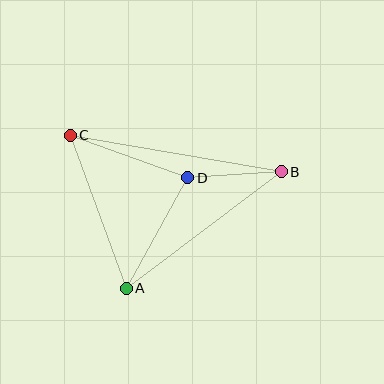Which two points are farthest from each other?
Points B and C are farthest from each other.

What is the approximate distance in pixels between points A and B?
The distance between A and B is approximately 194 pixels.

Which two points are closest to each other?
Points B and D are closest to each other.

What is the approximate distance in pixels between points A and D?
The distance between A and D is approximately 126 pixels.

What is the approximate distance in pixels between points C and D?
The distance between C and D is approximately 125 pixels.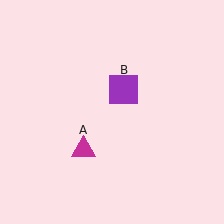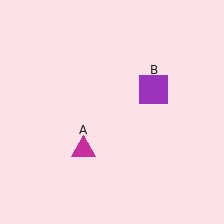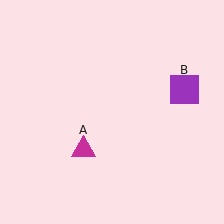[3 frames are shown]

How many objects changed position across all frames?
1 object changed position: purple square (object B).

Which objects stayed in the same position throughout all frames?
Magenta triangle (object A) remained stationary.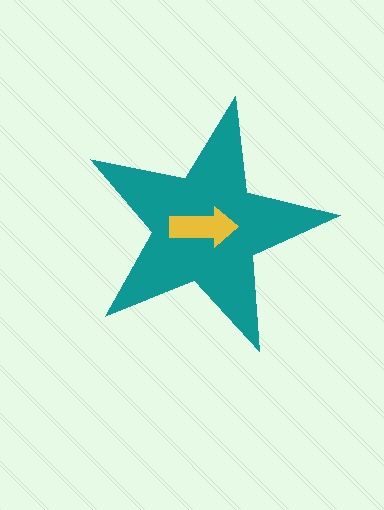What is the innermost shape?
The yellow arrow.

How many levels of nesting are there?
2.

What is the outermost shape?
The teal star.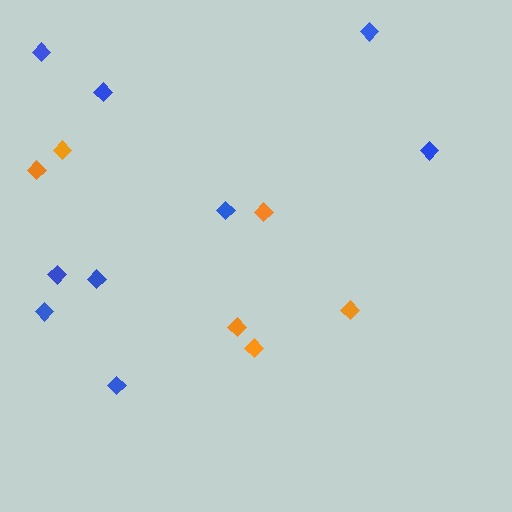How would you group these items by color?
There are 2 groups: one group of blue diamonds (9) and one group of orange diamonds (6).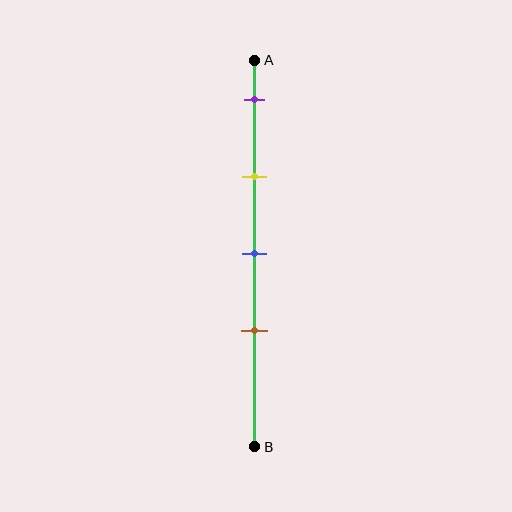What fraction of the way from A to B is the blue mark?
The blue mark is approximately 50% (0.5) of the way from A to B.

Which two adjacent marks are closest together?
The blue and brown marks are the closest adjacent pair.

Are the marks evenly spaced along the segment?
Yes, the marks are approximately evenly spaced.